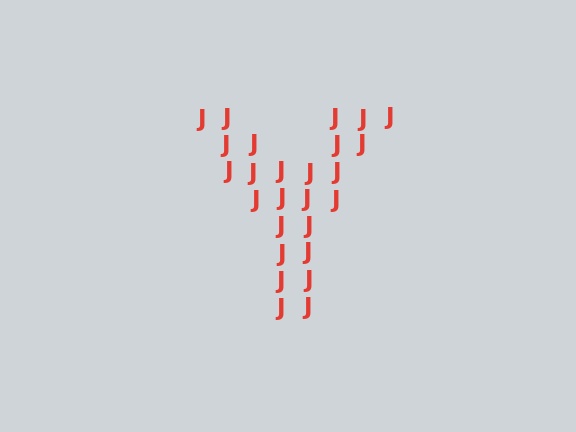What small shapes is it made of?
It is made of small letter J's.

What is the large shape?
The large shape is the letter Y.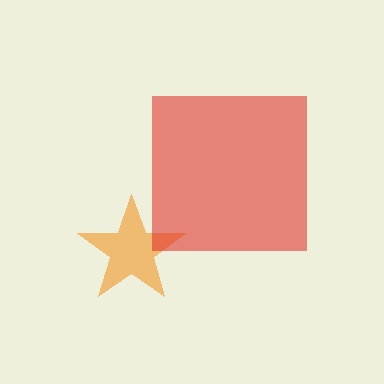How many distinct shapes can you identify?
There are 2 distinct shapes: an orange star, a red square.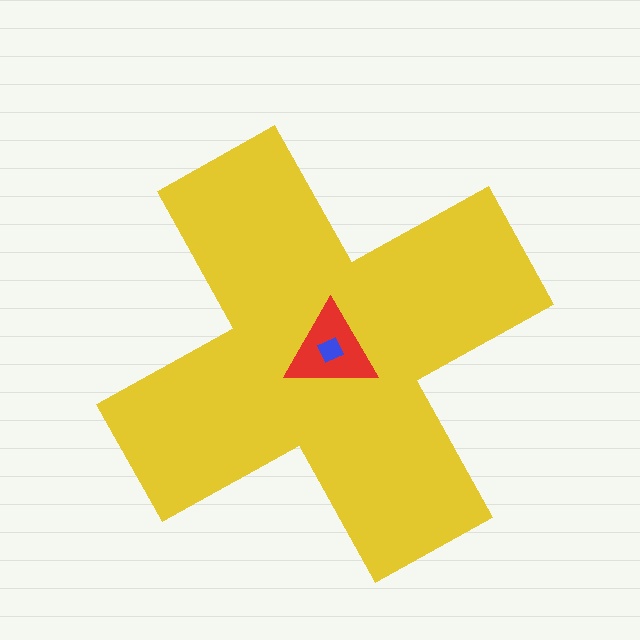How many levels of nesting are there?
3.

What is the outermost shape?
The yellow cross.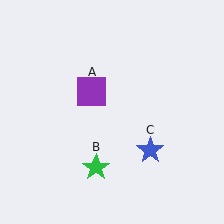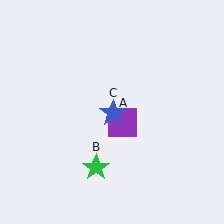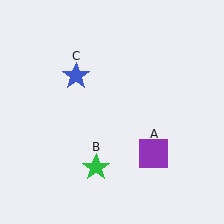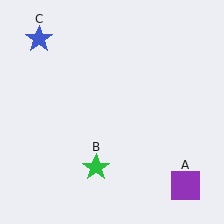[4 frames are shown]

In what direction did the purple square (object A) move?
The purple square (object A) moved down and to the right.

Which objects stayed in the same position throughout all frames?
Green star (object B) remained stationary.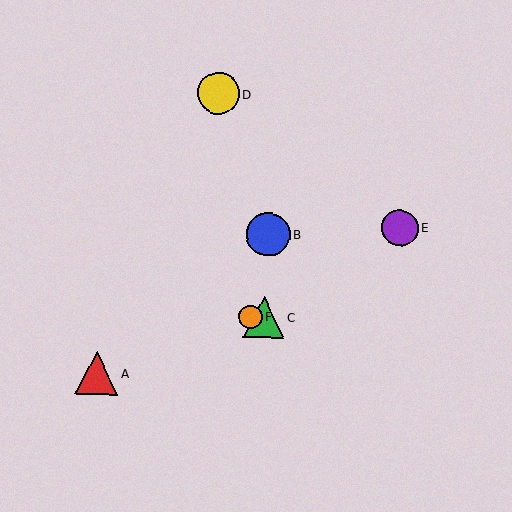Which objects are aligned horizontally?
Objects C, F are aligned horizontally.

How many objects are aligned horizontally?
2 objects (C, F) are aligned horizontally.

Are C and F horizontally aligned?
Yes, both are at y≈317.